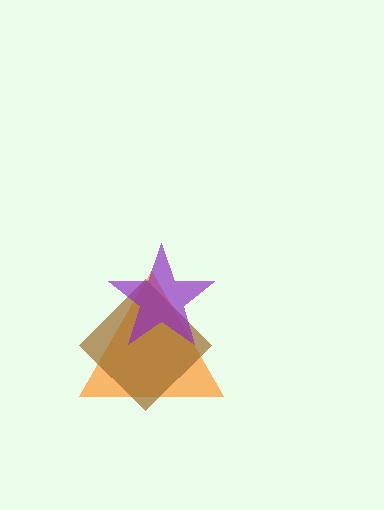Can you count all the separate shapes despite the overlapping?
Yes, there are 3 separate shapes.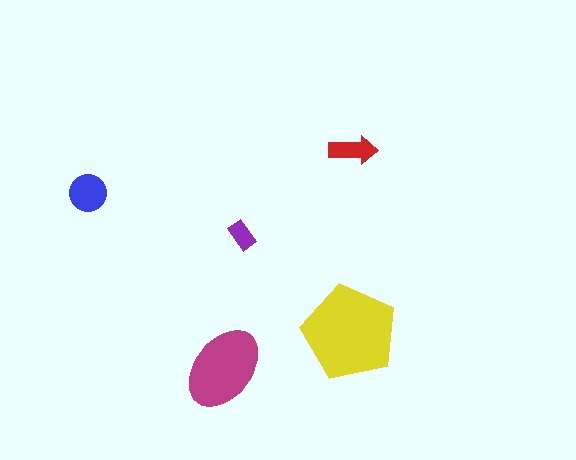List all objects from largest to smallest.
The yellow pentagon, the magenta ellipse, the blue circle, the red arrow, the purple rectangle.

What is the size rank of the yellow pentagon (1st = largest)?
1st.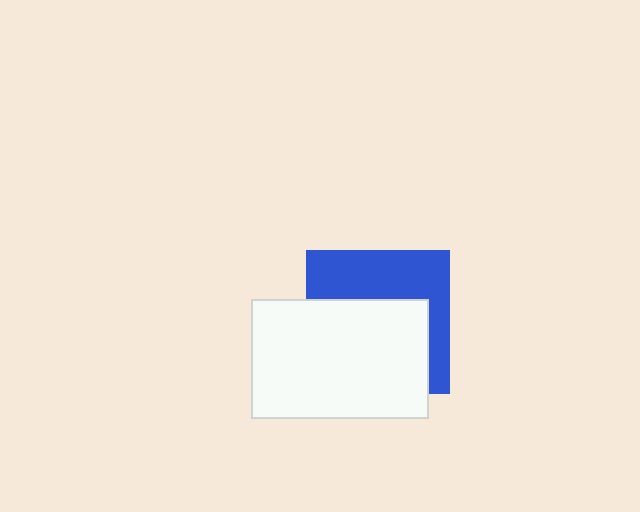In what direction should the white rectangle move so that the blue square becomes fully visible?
The white rectangle should move down. That is the shortest direction to clear the overlap and leave the blue square fully visible.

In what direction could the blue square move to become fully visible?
The blue square could move up. That would shift it out from behind the white rectangle entirely.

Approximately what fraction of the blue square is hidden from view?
Roughly 56% of the blue square is hidden behind the white rectangle.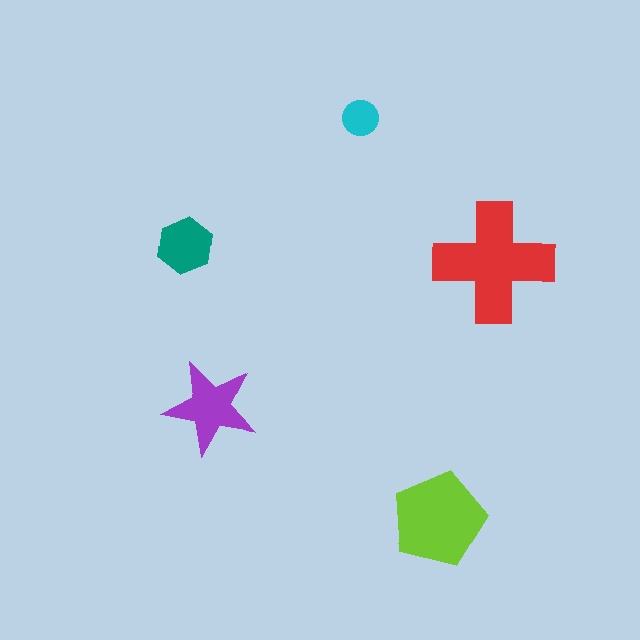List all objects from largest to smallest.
The red cross, the lime pentagon, the purple star, the teal hexagon, the cyan circle.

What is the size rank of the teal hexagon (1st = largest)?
4th.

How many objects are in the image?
There are 5 objects in the image.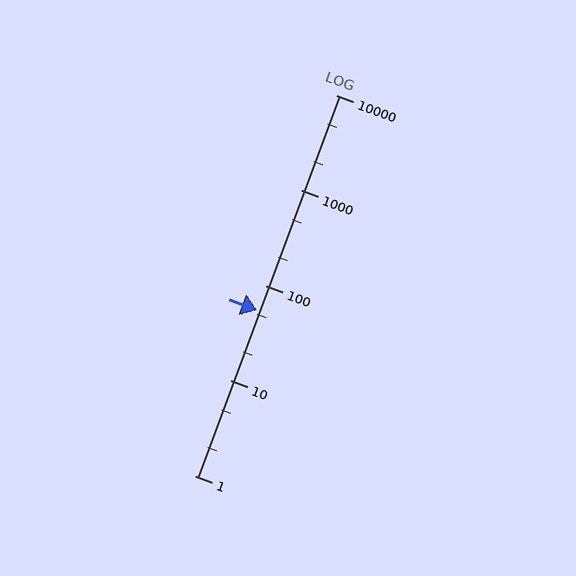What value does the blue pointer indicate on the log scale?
The pointer indicates approximately 55.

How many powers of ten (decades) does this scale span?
The scale spans 4 decades, from 1 to 10000.